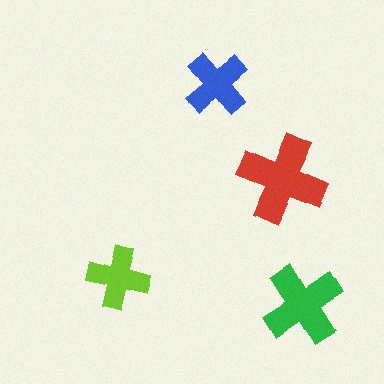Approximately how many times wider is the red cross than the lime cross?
About 1.5 times wider.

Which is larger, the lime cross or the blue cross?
The blue one.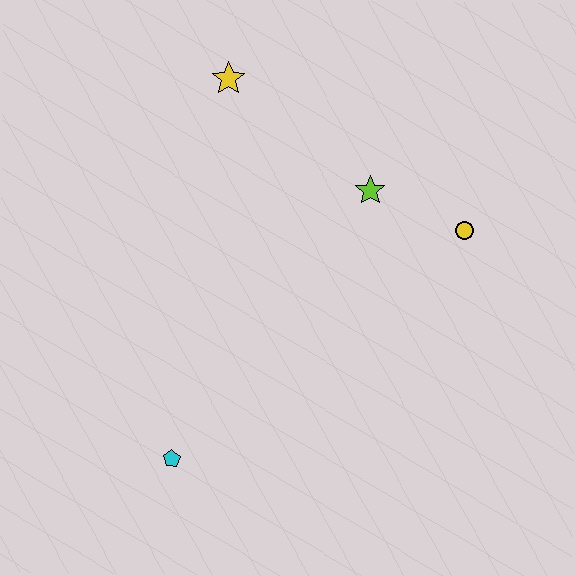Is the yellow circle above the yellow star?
No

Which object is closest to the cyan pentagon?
The lime star is closest to the cyan pentagon.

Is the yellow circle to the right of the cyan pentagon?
Yes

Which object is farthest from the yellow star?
The cyan pentagon is farthest from the yellow star.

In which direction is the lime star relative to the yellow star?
The lime star is to the right of the yellow star.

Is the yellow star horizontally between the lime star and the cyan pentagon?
Yes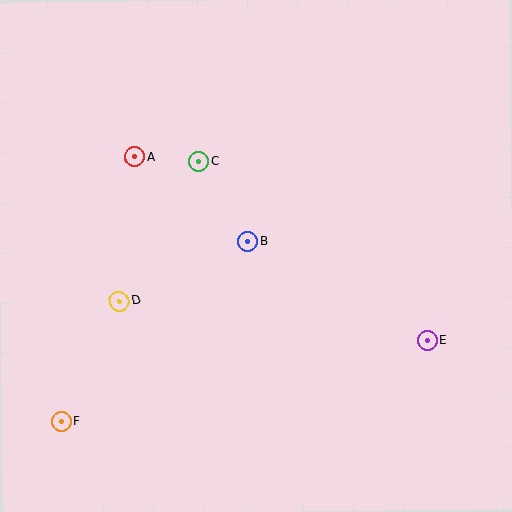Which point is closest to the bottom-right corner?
Point E is closest to the bottom-right corner.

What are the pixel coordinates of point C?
Point C is at (199, 161).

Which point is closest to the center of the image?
Point B at (248, 242) is closest to the center.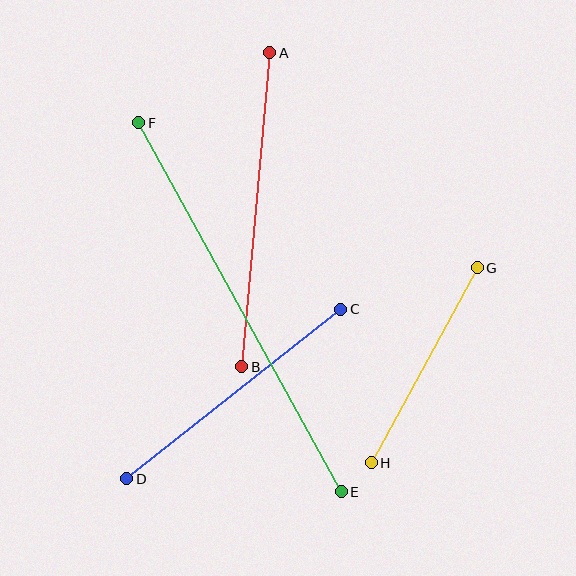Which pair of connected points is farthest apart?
Points E and F are farthest apart.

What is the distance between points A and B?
The distance is approximately 316 pixels.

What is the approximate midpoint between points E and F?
The midpoint is at approximately (240, 307) pixels.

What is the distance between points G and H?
The distance is approximately 222 pixels.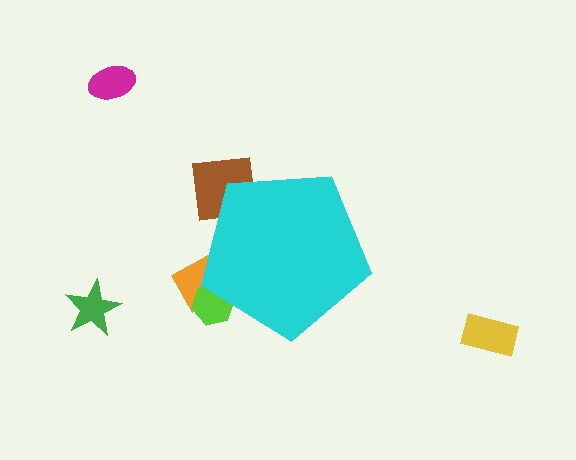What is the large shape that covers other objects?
A cyan pentagon.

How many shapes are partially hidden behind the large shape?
3 shapes are partially hidden.